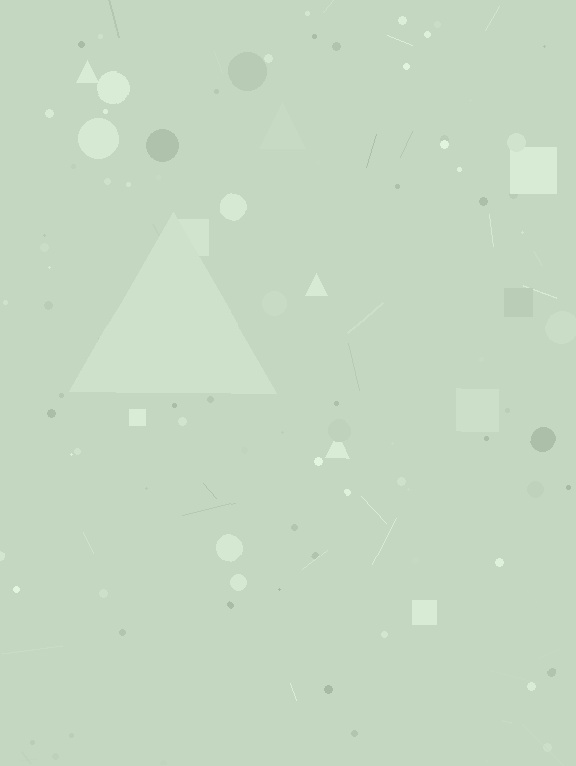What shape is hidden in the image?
A triangle is hidden in the image.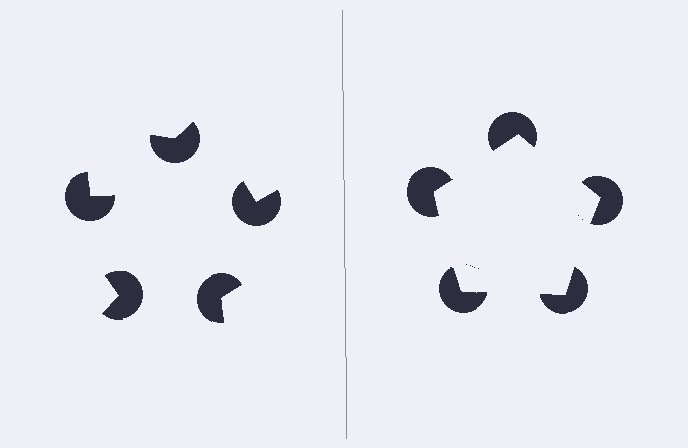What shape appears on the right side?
An illusory pentagon.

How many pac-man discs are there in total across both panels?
10 — 5 on each side.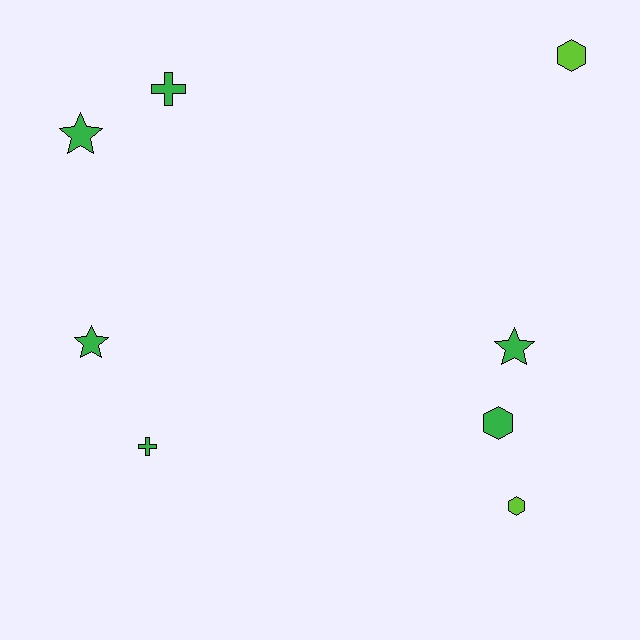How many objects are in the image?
There are 8 objects.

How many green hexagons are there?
There is 1 green hexagon.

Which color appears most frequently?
Green, with 6 objects.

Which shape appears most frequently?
Hexagon, with 3 objects.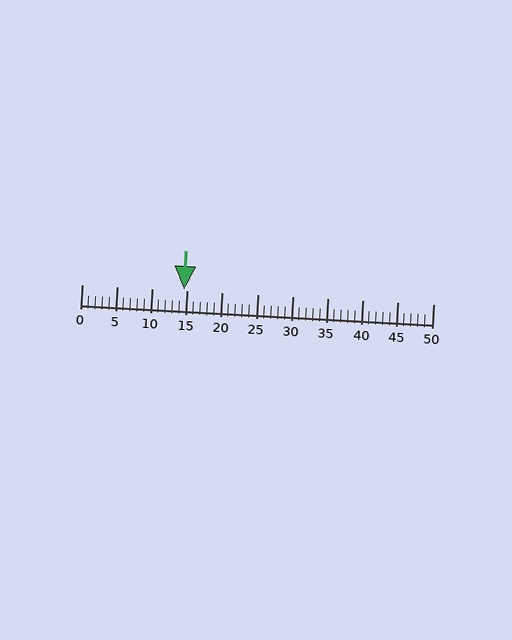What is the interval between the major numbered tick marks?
The major tick marks are spaced 5 units apart.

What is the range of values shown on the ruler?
The ruler shows values from 0 to 50.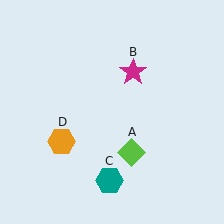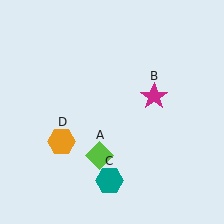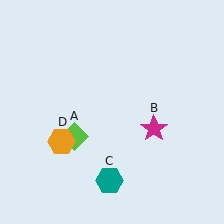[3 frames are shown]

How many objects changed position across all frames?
2 objects changed position: lime diamond (object A), magenta star (object B).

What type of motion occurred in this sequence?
The lime diamond (object A), magenta star (object B) rotated clockwise around the center of the scene.